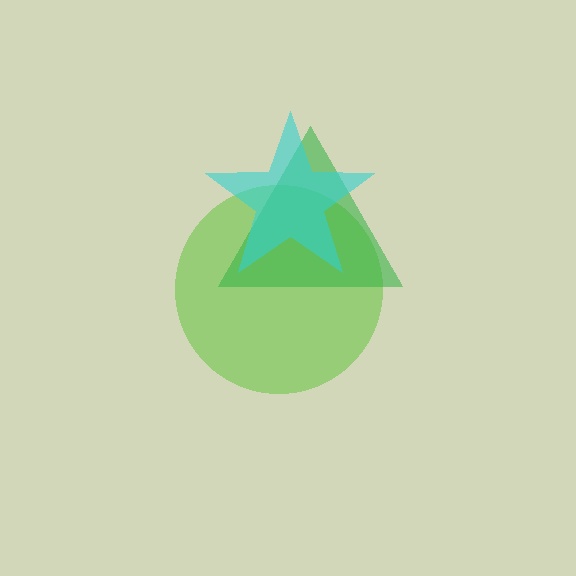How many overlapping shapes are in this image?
There are 3 overlapping shapes in the image.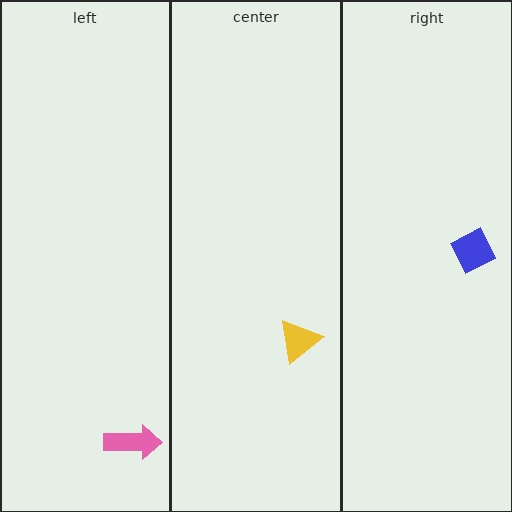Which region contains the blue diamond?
The right region.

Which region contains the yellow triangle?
The center region.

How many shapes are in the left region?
1.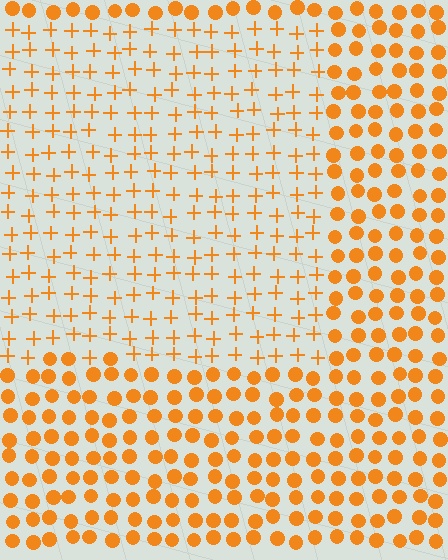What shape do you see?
I see a rectangle.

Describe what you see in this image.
The image is filled with small orange elements arranged in a uniform grid. A rectangle-shaped region contains plus signs, while the surrounding area contains circles. The boundary is defined purely by the change in element shape.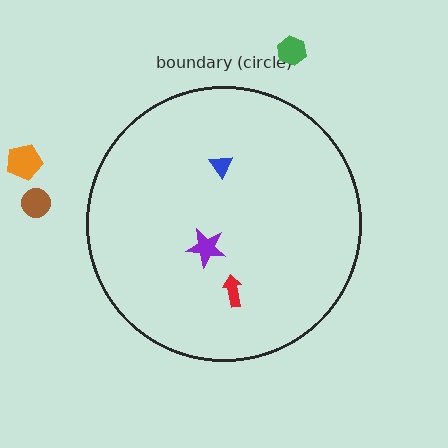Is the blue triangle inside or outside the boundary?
Inside.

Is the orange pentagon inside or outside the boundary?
Outside.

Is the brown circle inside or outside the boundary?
Outside.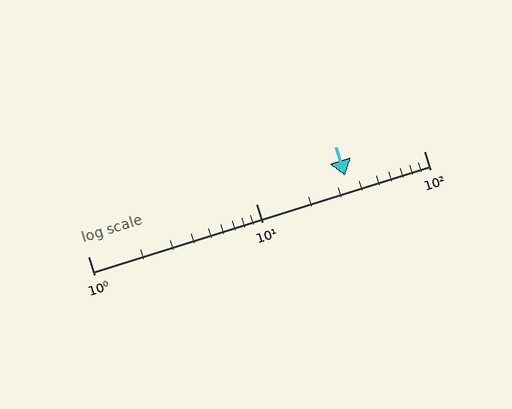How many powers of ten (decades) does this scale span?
The scale spans 2 decades, from 1 to 100.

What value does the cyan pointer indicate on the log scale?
The pointer indicates approximately 34.